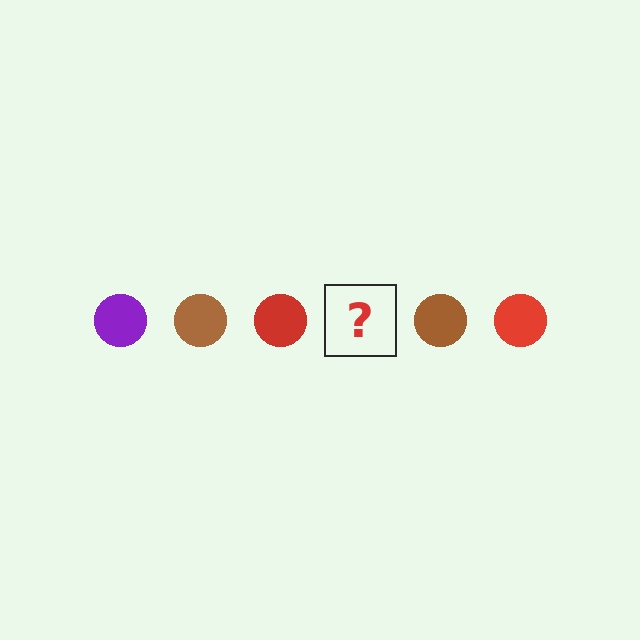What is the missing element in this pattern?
The missing element is a purple circle.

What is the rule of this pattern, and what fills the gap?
The rule is that the pattern cycles through purple, brown, red circles. The gap should be filled with a purple circle.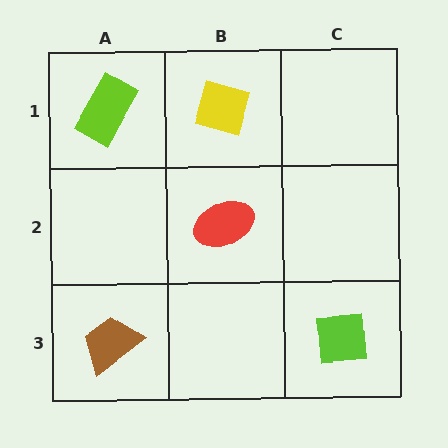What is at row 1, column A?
A lime rectangle.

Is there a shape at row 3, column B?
No, that cell is empty.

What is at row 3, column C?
A lime square.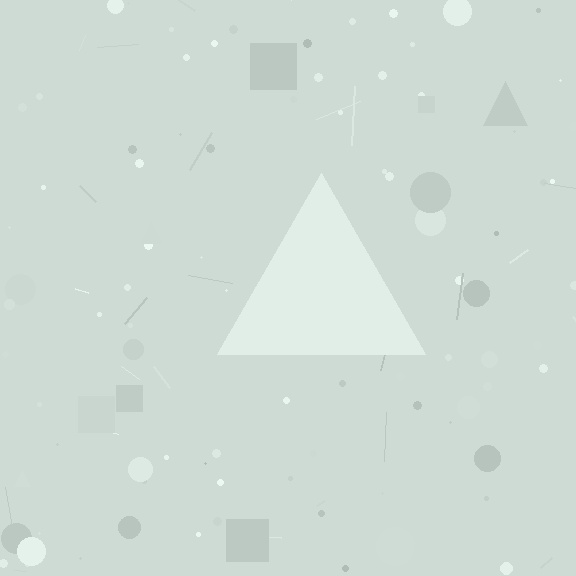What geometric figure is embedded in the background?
A triangle is embedded in the background.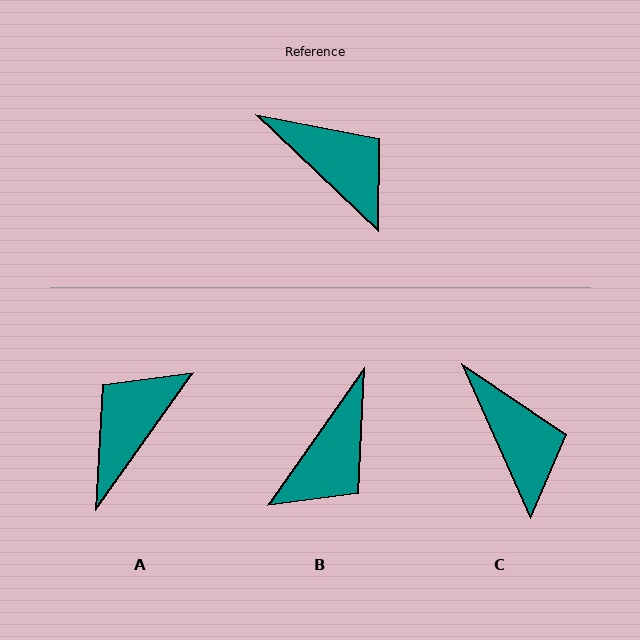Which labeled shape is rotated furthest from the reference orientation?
A, about 98 degrees away.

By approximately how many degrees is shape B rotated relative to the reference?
Approximately 82 degrees clockwise.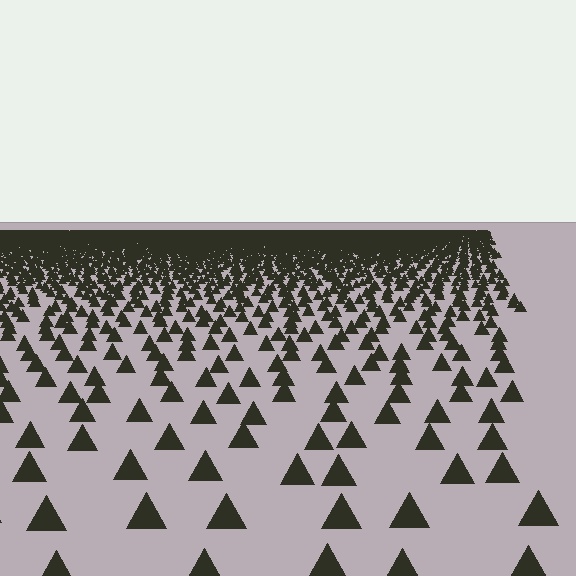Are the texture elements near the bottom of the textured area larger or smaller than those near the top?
Larger. Near the bottom, elements are closer to the viewer and appear at a bigger on-screen size.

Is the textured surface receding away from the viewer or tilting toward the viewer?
The surface is receding away from the viewer. Texture elements get smaller and denser toward the top.